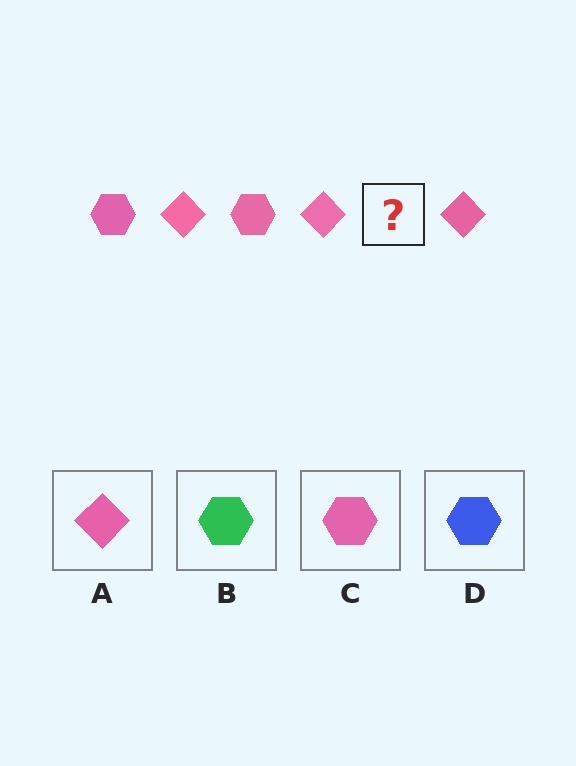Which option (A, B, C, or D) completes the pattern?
C.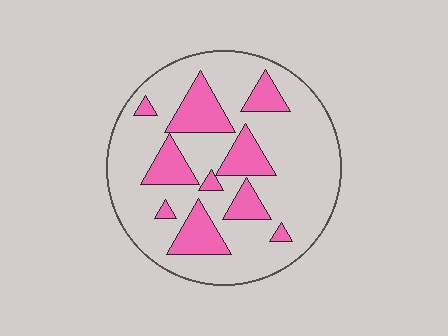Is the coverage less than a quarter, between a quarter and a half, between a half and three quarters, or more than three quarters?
Less than a quarter.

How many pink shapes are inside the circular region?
10.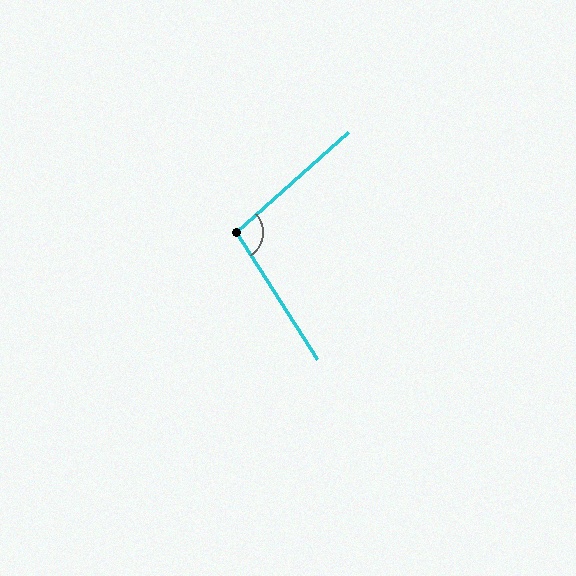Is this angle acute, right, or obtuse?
It is obtuse.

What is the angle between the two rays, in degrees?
Approximately 99 degrees.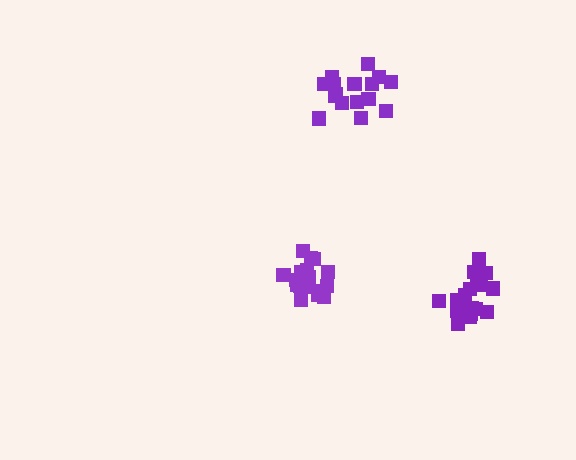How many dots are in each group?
Group 1: 17 dots, Group 2: 16 dots, Group 3: 18 dots (51 total).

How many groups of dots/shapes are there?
There are 3 groups.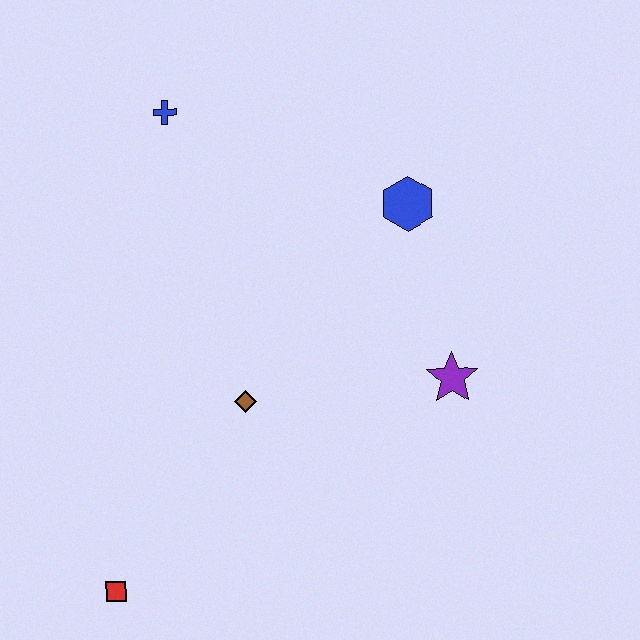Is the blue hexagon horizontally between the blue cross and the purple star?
Yes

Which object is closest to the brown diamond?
The purple star is closest to the brown diamond.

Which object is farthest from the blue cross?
The red square is farthest from the blue cross.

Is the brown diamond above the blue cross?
No